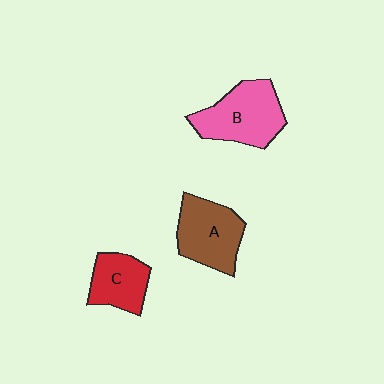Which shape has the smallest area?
Shape C (red).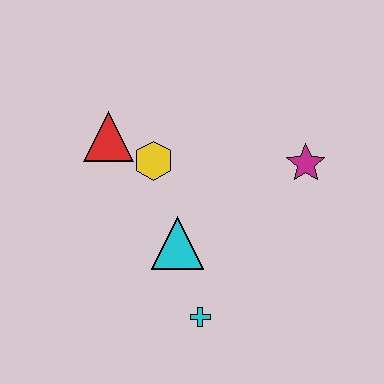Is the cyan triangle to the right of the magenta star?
No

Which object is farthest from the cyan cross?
The red triangle is farthest from the cyan cross.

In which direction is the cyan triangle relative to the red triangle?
The cyan triangle is below the red triangle.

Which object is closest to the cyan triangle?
The cyan cross is closest to the cyan triangle.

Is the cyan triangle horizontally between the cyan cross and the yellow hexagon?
Yes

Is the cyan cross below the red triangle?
Yes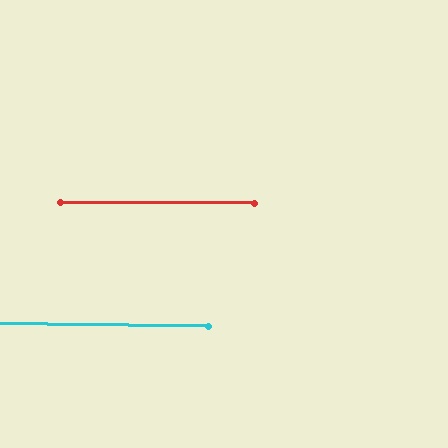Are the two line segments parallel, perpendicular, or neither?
Parallel — their directions differ by only 0.3°.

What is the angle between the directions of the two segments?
Approximately 0 degrees.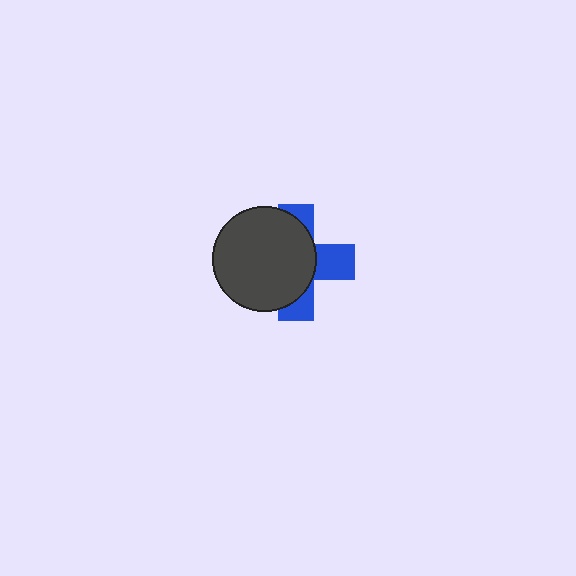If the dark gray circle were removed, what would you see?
You would see the complete blue cross.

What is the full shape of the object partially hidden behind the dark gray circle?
The partially hidden object is a blue cross.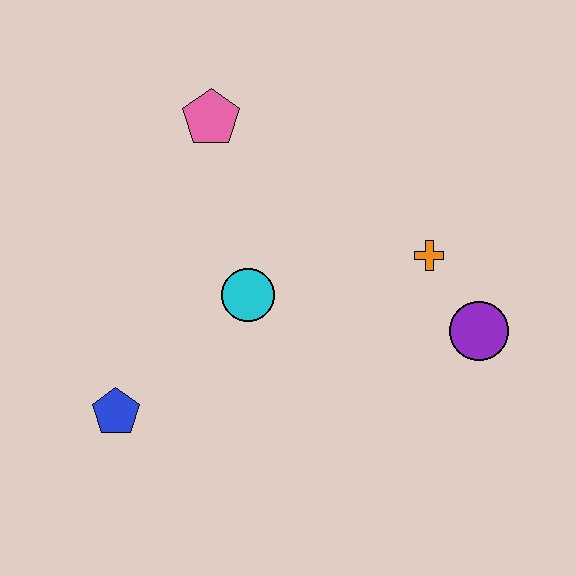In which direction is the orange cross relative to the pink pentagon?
The orange cross is to the right of the pink pentagon.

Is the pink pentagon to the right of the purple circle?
No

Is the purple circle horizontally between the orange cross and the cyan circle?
No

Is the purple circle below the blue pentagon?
No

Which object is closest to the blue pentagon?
The cyan circle is closest to the blue pentagon.